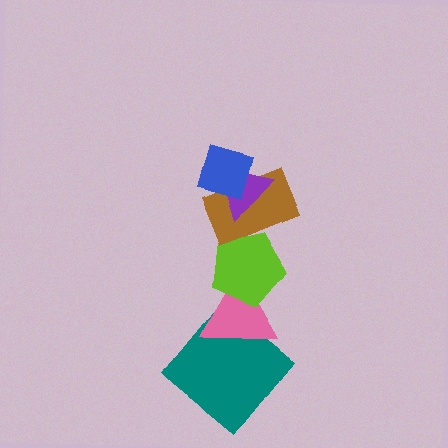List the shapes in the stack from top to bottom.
From top to bottom: the blue diamond, the purple triangle, the brown rectangle, the lime pentagon, the pink triangle, the teal diamond.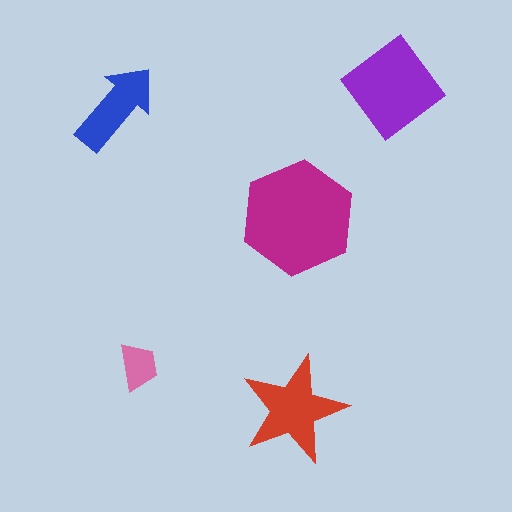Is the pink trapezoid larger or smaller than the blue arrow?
Smaller.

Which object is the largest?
The magenta hexagon.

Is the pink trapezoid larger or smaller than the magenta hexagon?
Smaller.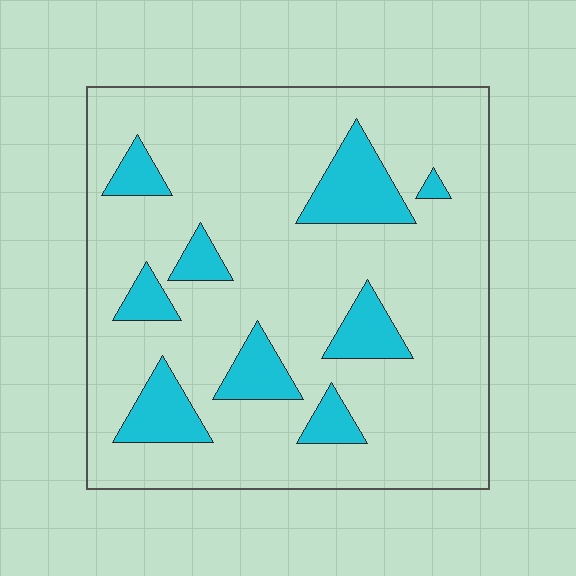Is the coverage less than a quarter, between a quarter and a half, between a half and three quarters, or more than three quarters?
Less than a quarter.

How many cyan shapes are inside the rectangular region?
9.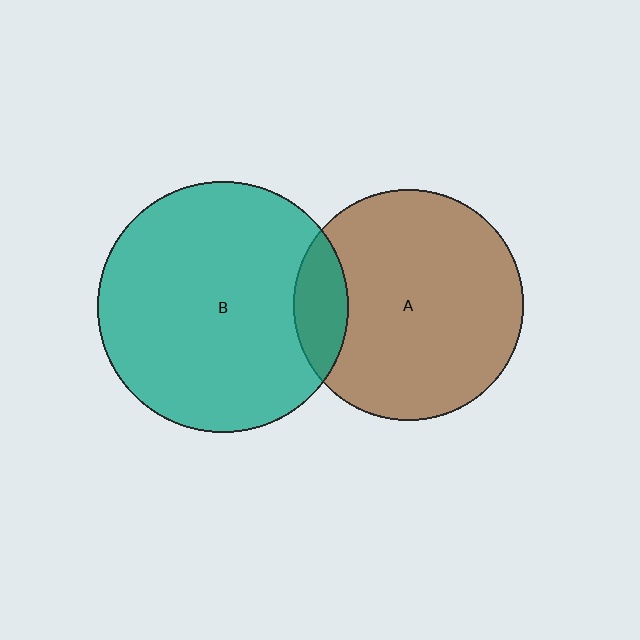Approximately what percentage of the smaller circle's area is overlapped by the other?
Approximately 15%.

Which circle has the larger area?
Circle B (teal).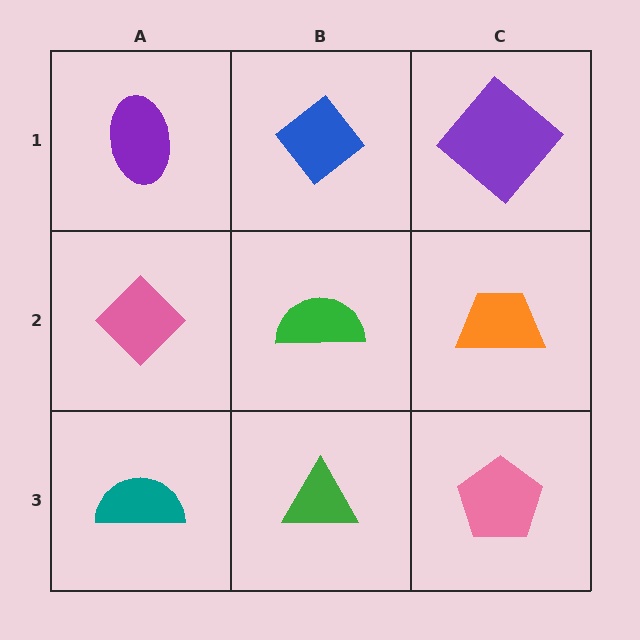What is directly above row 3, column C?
An orange trapezoid.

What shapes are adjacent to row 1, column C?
An orange trapezoid (row 2, column C), a blue diamond (row 1, column B).